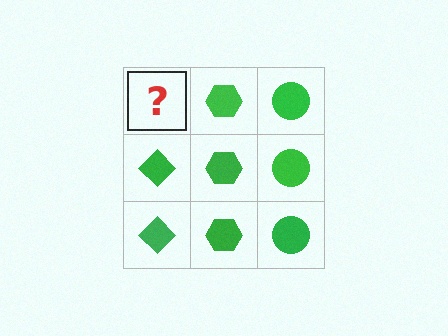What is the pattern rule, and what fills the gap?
The rule is that each column has a consistent shape. The gap should be filled with a green diamond.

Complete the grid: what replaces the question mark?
The question mark should be replaced with a green diamond.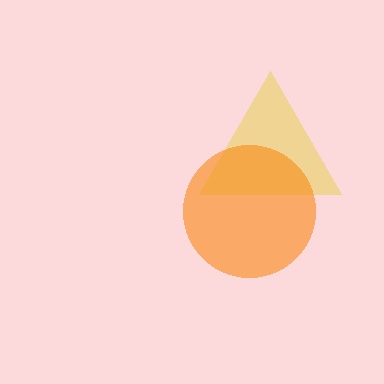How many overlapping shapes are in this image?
There are 2 overlapping shapes in the image.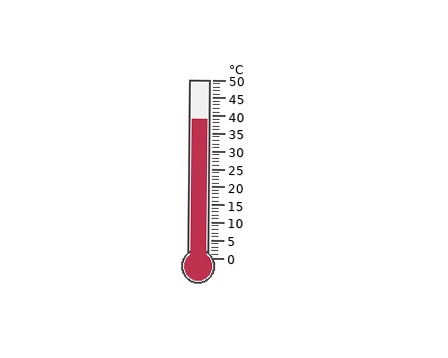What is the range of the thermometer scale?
The thermometer scale ranges from 0°C to 50°C.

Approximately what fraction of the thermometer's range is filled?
The thermometer is filled to approximately 80% of its range.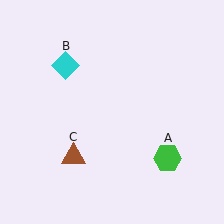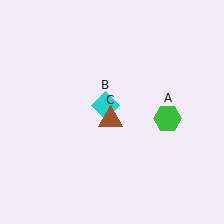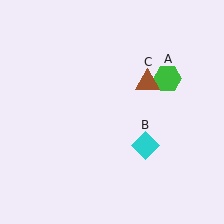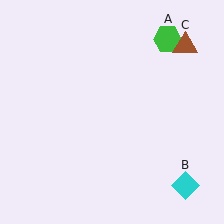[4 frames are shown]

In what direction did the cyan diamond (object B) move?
The cyan diamond (object B) moved down and to the right.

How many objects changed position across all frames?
3 objects changed position: green hexagon (object A), cyan diamond (object B), brown triangle (object C).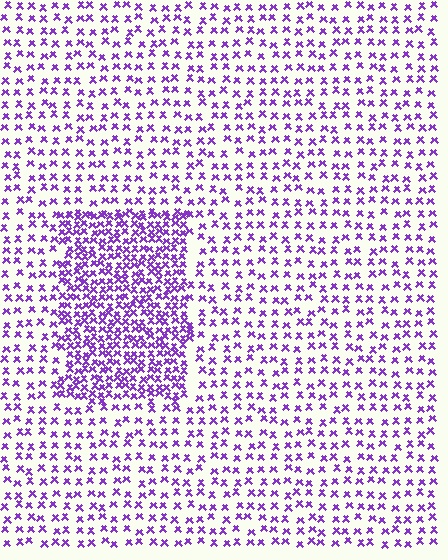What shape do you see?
I see a rectangle.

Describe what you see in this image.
The image contains small purple elements arranged at two different densities. A rectangle-shaped region is visible where the elements are more densely packed than the surrounding area.